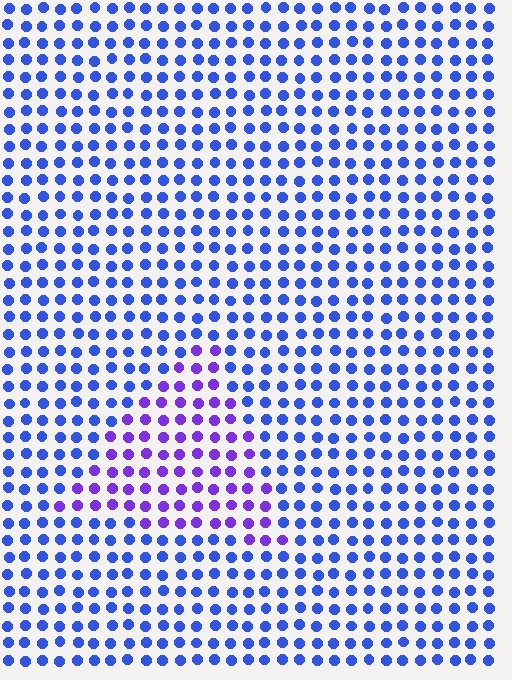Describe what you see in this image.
The image is filled with small blue elements in a uniform arrangement. A triangle-shaped region is visible where the elements are tinted to a slightly different hue, forming a subtle color boundary.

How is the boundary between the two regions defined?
The boundary is defined purely by a slight shift in hue (about 38 degrees). Spacing, size, and orientation are identical on both sides.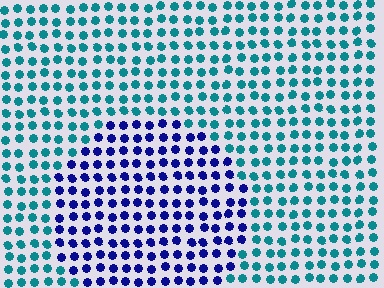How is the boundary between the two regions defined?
The boundary is defined purely by a slight shift in hue (about 57 degrees). Spacing, size, and orientation are identical on both sides.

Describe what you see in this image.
The image is filled with small teal elements in a uniform arrangement. A circle-shaped region is visible where the elements are tinted to a slightly different hue, forming a subtle color boundary.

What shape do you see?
I see a circle.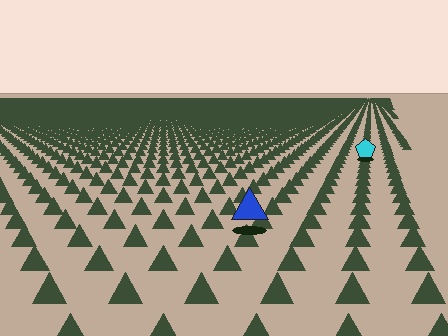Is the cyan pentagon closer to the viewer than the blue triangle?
No. The blue triangle is closer — you can tell from the texture gradient: the ground texture is coarser near it.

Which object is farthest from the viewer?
The cyan pentagon is farthest from the viewer. It appears smaller and the ground texture around it is denser.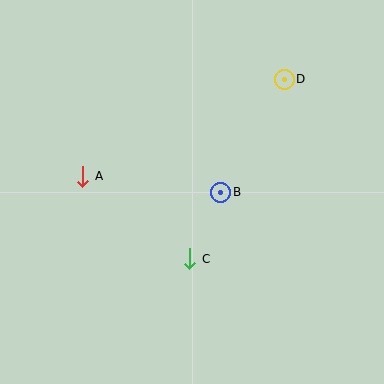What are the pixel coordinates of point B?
Point B is at (221, 192).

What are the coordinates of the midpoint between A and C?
The midpoint between A and C is at (136, 217).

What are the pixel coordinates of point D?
Point D is at (284, 79).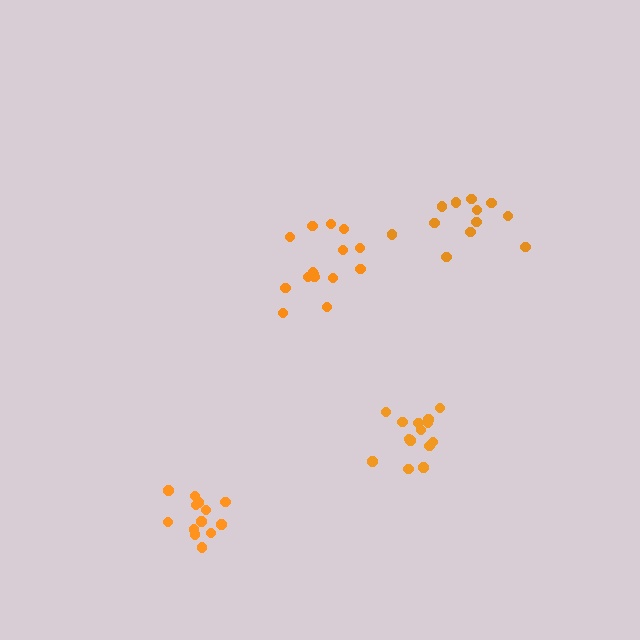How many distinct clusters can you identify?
There are 4 distinct clusters.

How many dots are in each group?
Group 1: 15 dots, Group 2: 12 dots, Group 3: 14 dots, Group 4: 13 dots (54 total).